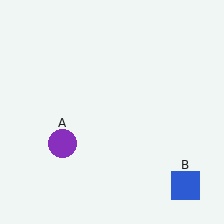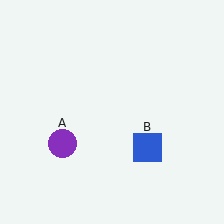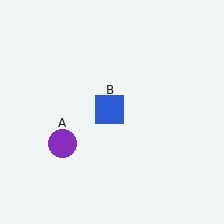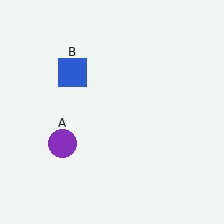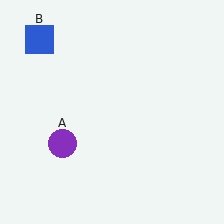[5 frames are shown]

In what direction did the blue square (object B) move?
The blue square (object B) moved up and to the left.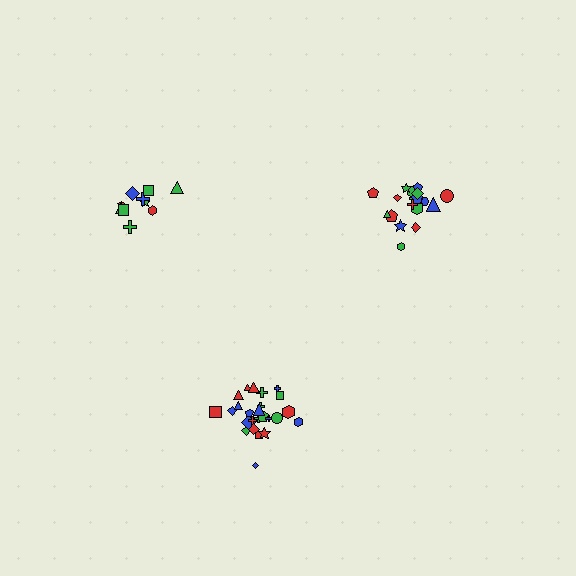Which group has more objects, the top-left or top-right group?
The top-right group.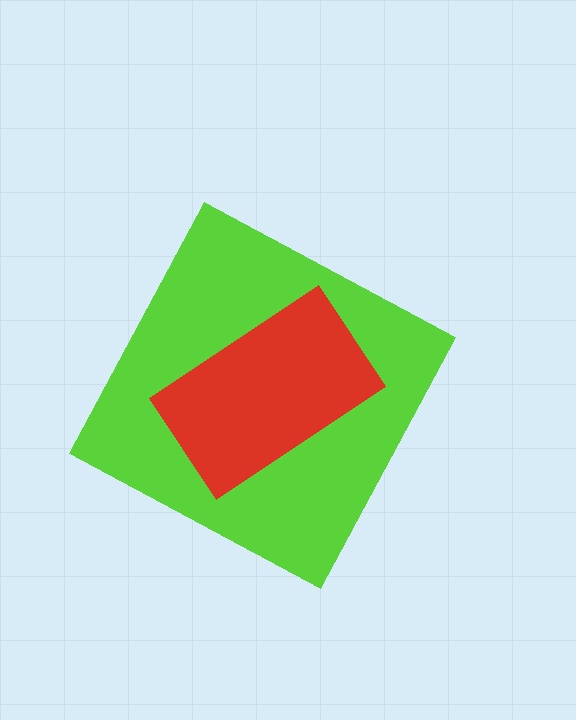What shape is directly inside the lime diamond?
The red rectangle.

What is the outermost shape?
The lime diamond.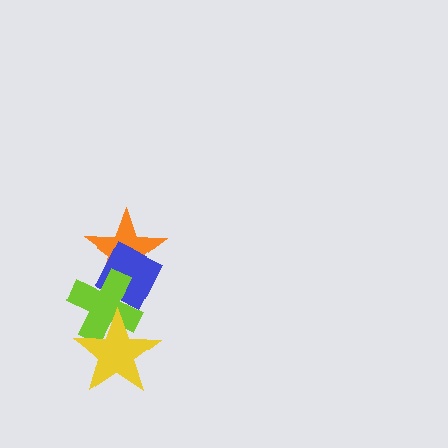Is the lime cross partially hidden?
Yes, it is partially covered by another shape.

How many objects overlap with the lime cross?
3 objects overlap with the lime cross.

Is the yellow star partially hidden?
No, no other shape covers it.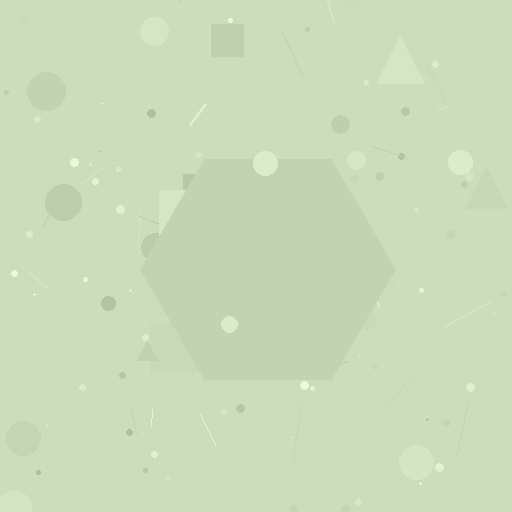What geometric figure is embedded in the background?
A hexagon is embedded in the background.